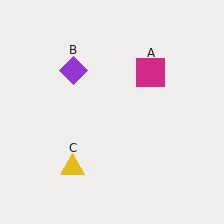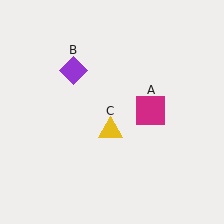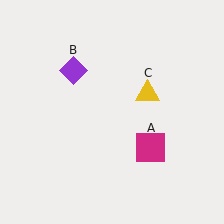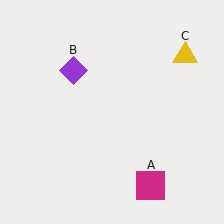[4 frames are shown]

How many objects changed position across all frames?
2 objects changed position: magenta square (object A), yellow triangle (object C).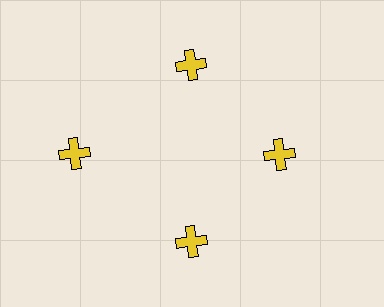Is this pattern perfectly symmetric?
No. The 4 yellow crosses are arranged in a ring, but one element near the 9 o'clock position is pushed outward from the center, breaking the 4-fold rotational symmetry.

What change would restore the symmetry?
The symmetry would be restored by moving it inward, back onto the ring so that all 4 crosses sit at equal angles and equal distance from the center.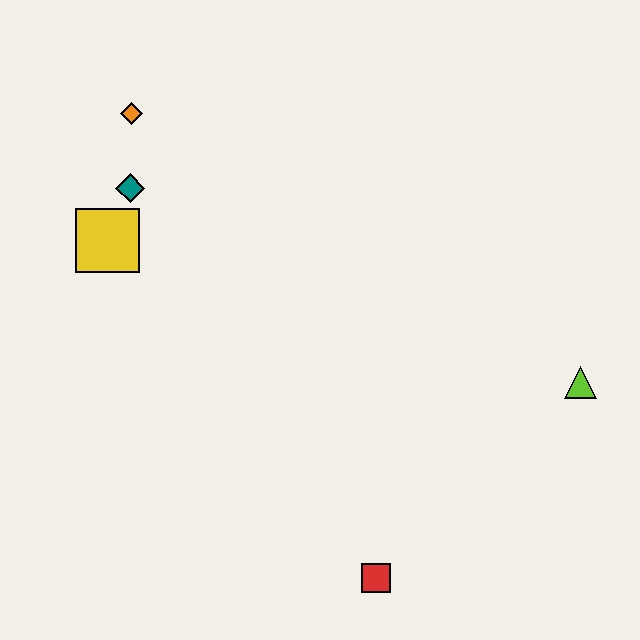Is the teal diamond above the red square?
Yes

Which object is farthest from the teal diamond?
The lime triangle is farthest from the teal diamond.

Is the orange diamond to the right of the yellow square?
Yes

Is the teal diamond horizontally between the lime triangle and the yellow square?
Yes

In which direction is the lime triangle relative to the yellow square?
The lime triangle is to the right of the yellow square.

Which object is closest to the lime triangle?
The red square is closest to the lime triangle.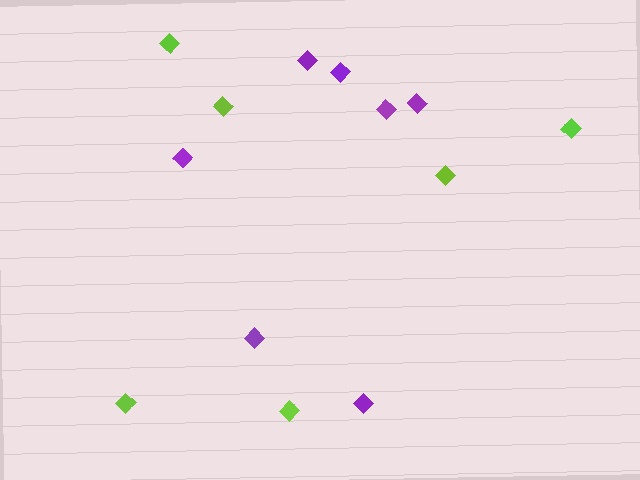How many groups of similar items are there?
There are 2 groups: one group of lime diamonds (6) and one group of purple diamonds (7).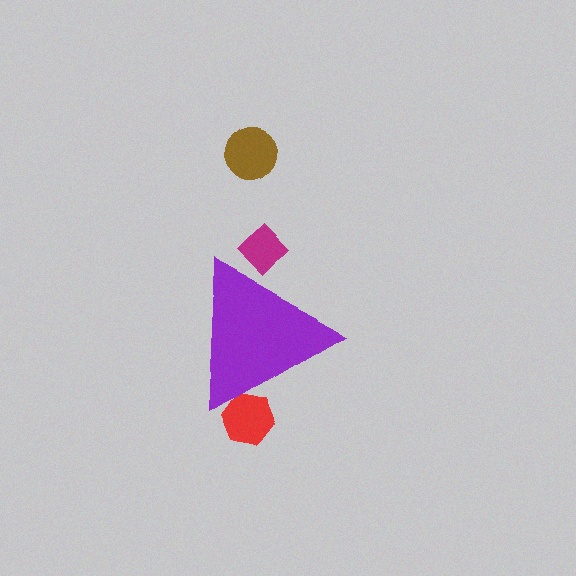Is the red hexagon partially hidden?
Yes, the red hexagon is partially hidden behind the purple triangle.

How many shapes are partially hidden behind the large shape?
2 shapes are partially hidden.